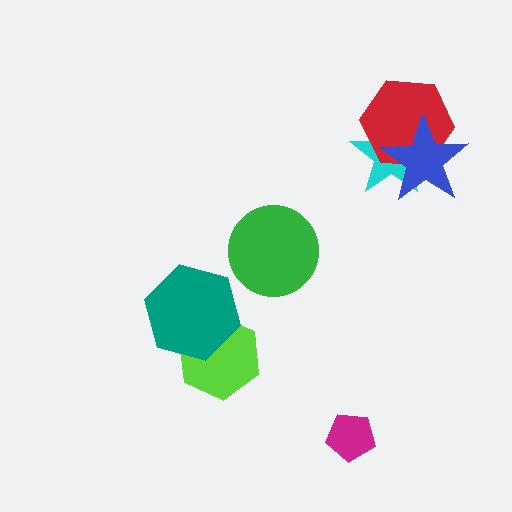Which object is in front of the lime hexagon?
The teal hexagon is in front of the lime hexagon.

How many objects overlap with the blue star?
2 objects overlap with the blue star.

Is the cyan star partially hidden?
Yes, it is partially covered by another shape.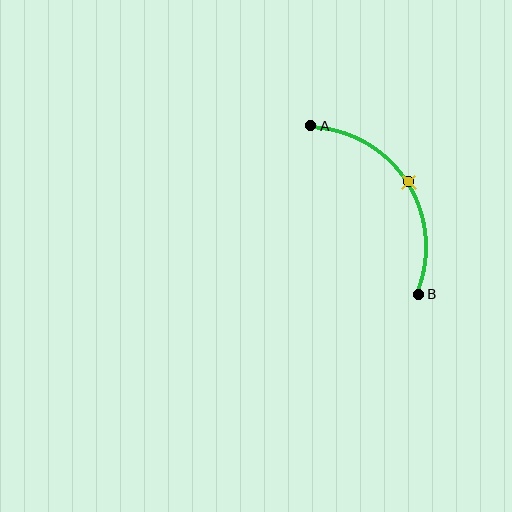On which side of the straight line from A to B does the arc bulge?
The arc bulges to the right of the straight line connecting A and B.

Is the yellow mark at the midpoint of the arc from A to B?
Yes. The yellow mark lies on the arc at equal arc-length from both A and B — it is the arc midpoint.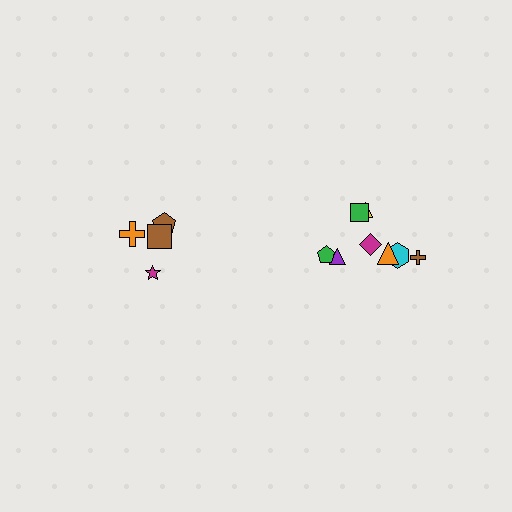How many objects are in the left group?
There are 4 objects.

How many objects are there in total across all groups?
There are 12 objects.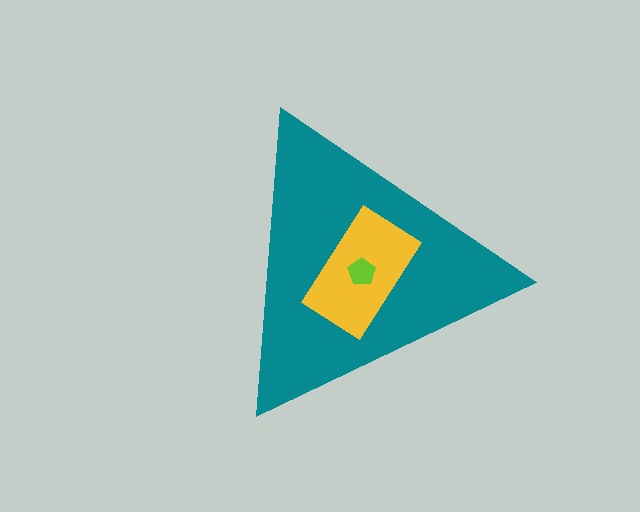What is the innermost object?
The lime pentagon.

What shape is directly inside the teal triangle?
The yellow rectangle.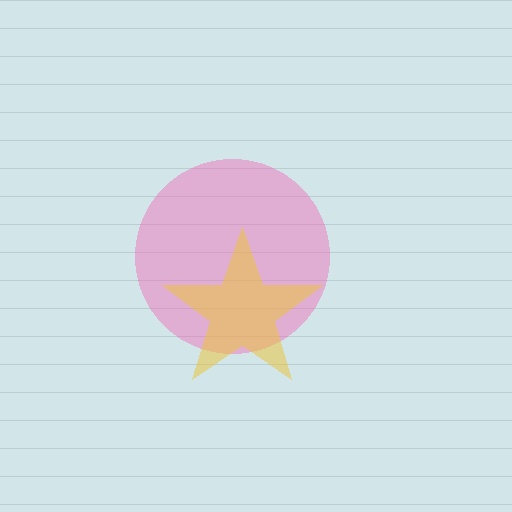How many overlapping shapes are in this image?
There are 2 overlapping shapes in the image.